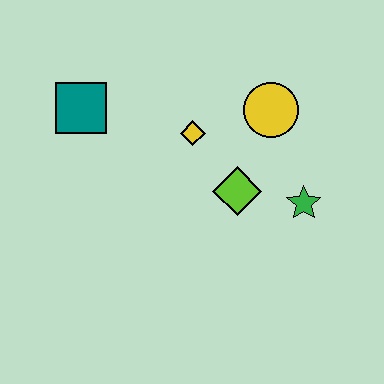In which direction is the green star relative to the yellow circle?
The green star is below the yellow circle.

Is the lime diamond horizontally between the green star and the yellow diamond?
Yes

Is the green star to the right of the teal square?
Yes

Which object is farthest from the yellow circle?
The teal square is farthest from the yellow circle.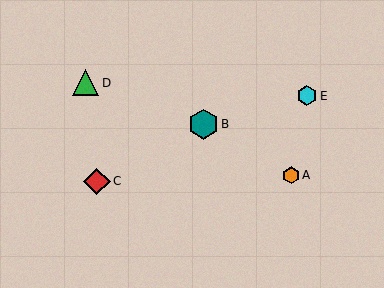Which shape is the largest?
The teal hexagon (labeled B) is the largest.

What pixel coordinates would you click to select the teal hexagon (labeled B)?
Click at (203, 124) to select the teal hexagon B.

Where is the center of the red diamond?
The center of the red diamond is at (97, 181).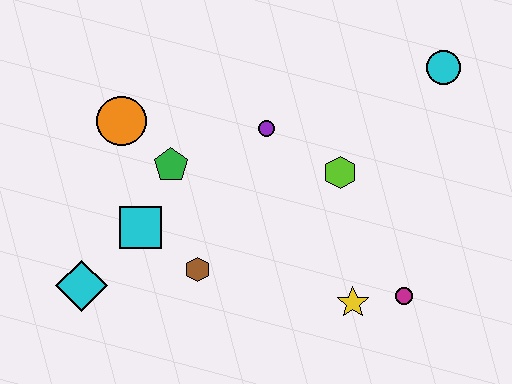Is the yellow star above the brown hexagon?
No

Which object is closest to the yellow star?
The magenta circle is closest to the yellow star.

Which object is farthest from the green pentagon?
The cyan circle is farthest from the green pentagon.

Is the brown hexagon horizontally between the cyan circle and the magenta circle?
No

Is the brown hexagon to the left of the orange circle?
No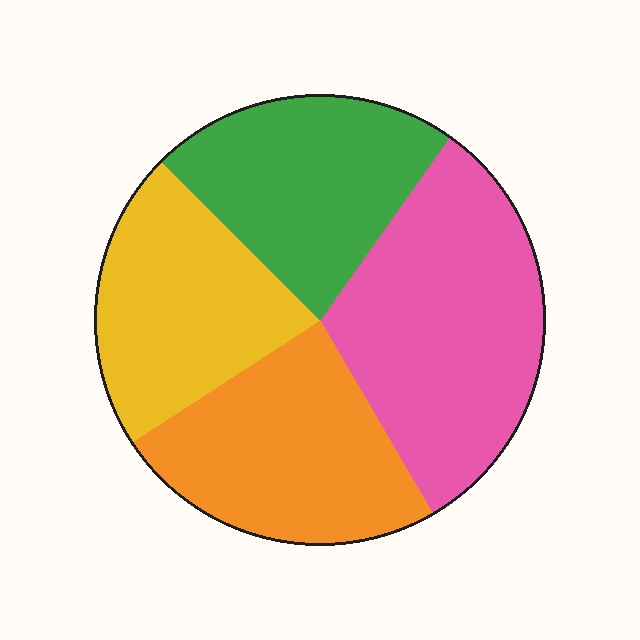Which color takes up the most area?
Pink, at roughly 30%.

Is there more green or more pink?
Pink.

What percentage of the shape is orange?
Orange covers around 25% of the shape.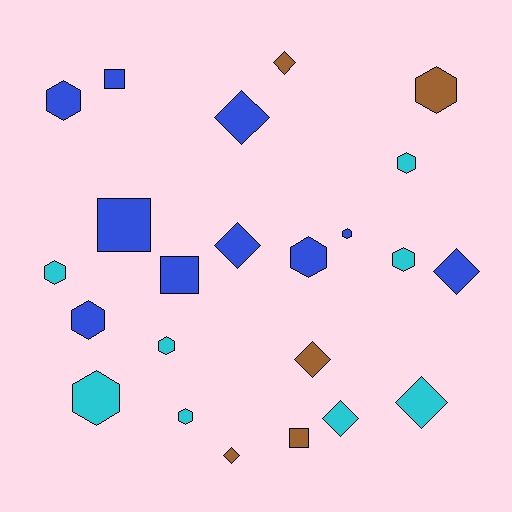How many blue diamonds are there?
There are 3 blue diamonds.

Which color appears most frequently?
Blue, with 10 objects.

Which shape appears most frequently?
Hexagon, with 11 objects.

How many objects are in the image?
There are 23 objects.